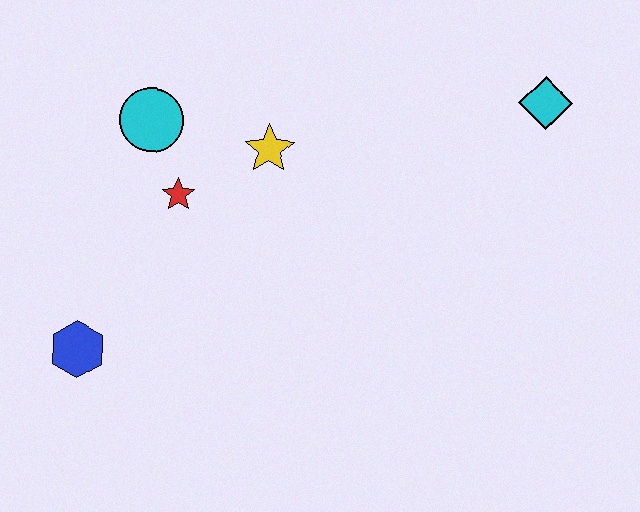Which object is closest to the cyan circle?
The red star is closest to the cyan circle.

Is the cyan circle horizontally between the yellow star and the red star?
No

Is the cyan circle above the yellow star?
Yes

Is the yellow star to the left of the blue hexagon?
No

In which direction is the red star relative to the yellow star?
The red star is to the left of the yellow star.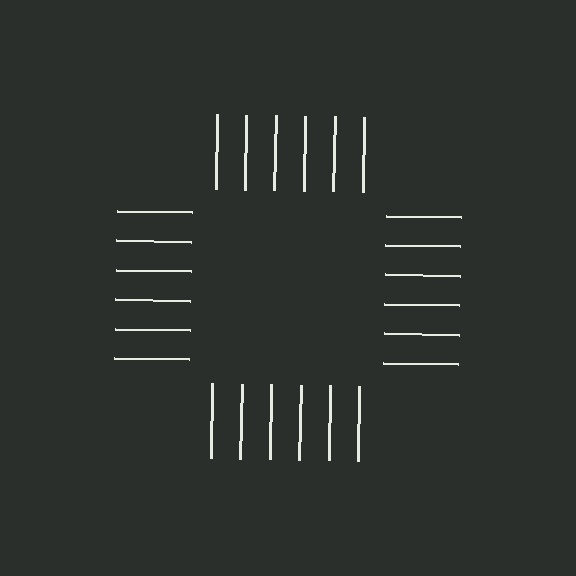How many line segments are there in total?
24 — 6 along each of the 4 edges.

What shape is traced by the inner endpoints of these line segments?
An illusory square — the line segments terminate on its edges but no continuous stroke is drawn.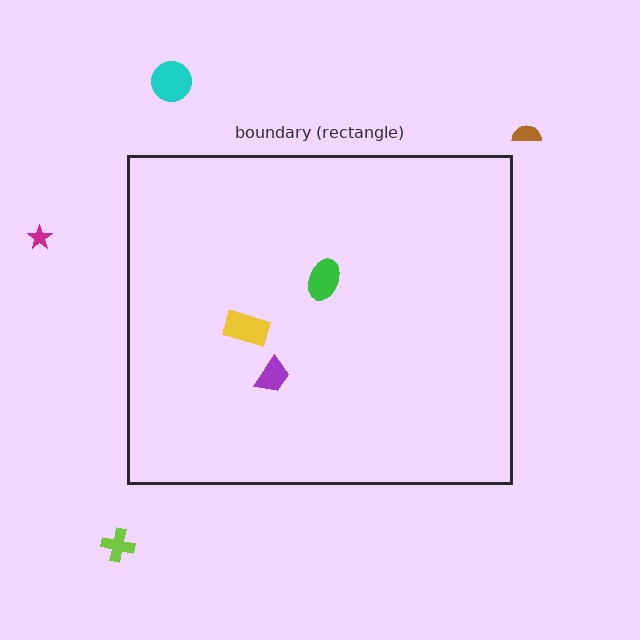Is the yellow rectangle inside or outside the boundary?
Inside.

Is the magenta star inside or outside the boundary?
Outside.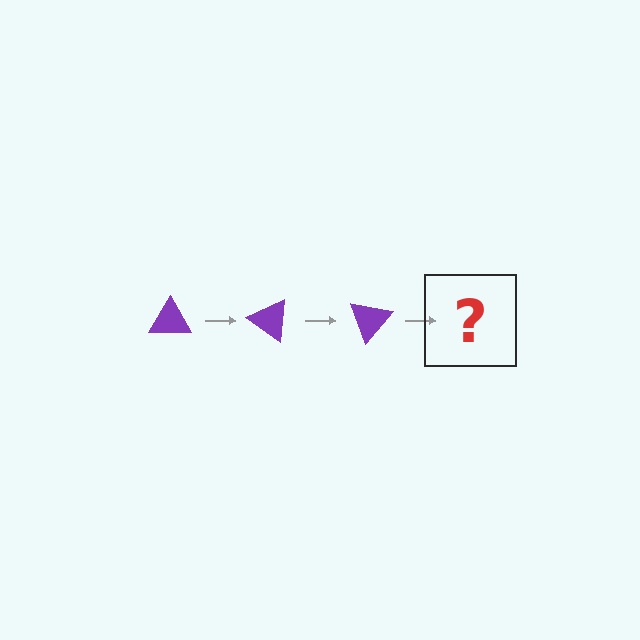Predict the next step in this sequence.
The next step is a purple triangle rotated 105 degrees.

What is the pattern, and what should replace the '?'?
The pattern is that the triangle rotates 35 degrees each step. The '?' should be a purple triangle rotated 105 degrees.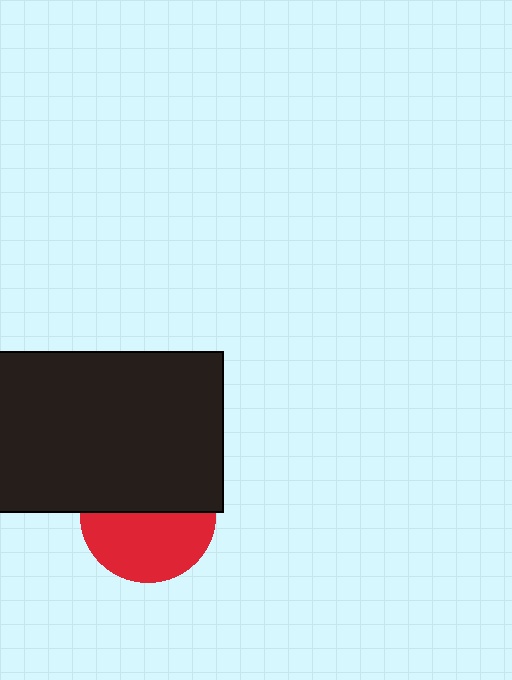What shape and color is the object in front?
The object in front is a black rectangle.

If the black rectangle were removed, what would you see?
You would see the complete red circle.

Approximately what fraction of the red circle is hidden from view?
Roughly 48% of the red circle is hidden behind the black rectangle.